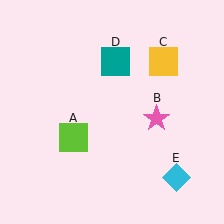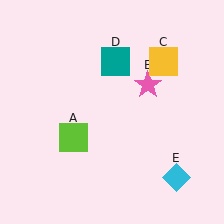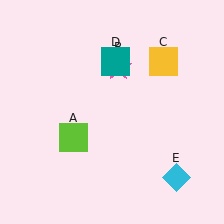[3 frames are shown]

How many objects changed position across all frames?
1 object changed position: pink star (object B).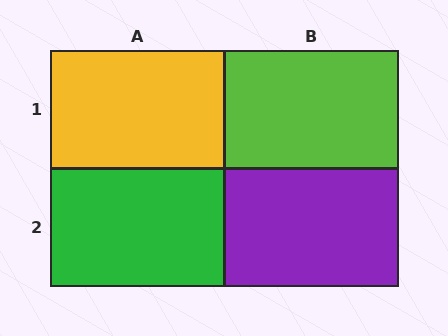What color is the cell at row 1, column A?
Yellow.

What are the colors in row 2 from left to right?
Green, purple.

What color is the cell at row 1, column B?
Lime.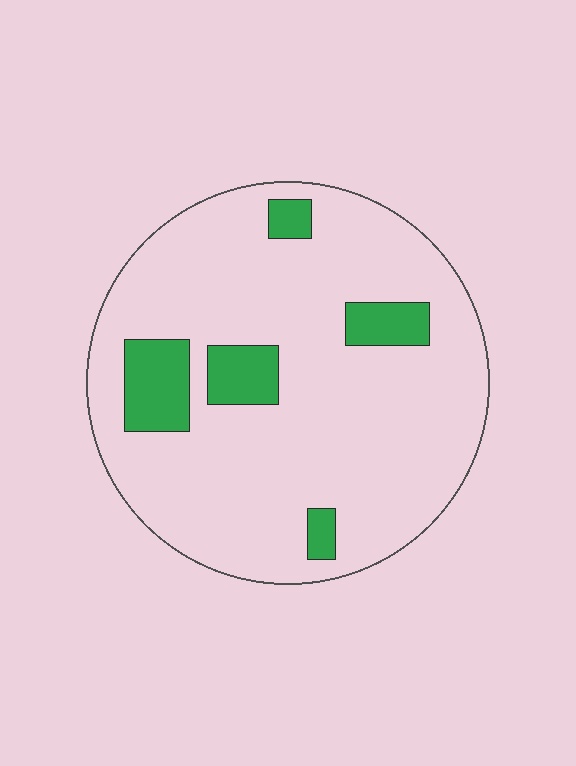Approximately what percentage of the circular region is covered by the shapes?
Approximately 15%.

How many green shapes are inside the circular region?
5.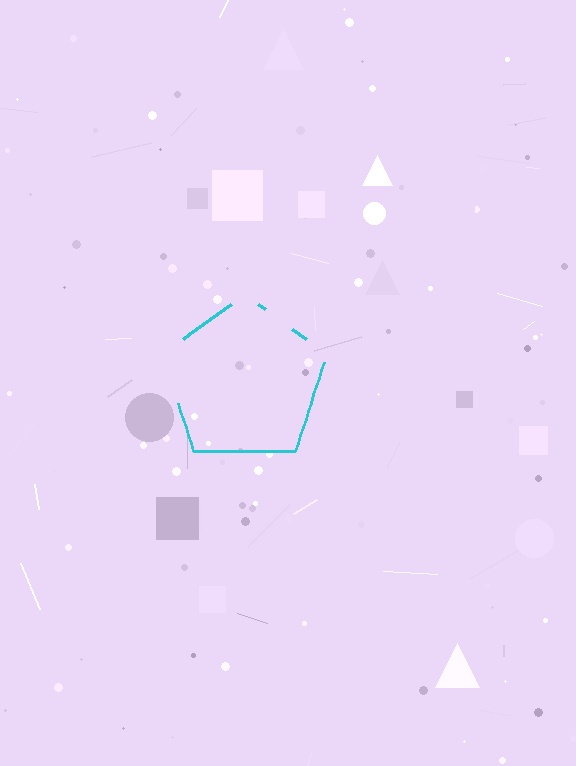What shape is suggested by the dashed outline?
The dashed outline suggests a pentagon.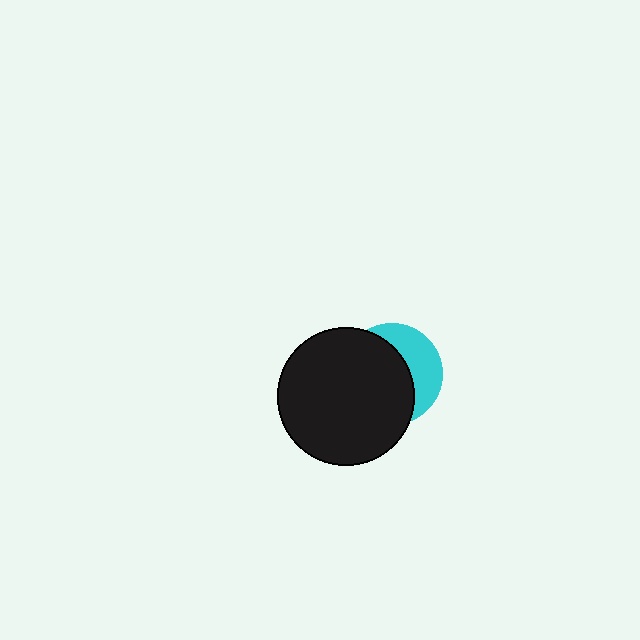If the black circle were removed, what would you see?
You would see the complete cyan circle.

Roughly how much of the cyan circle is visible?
A small part of it is visible (roughly 36%).